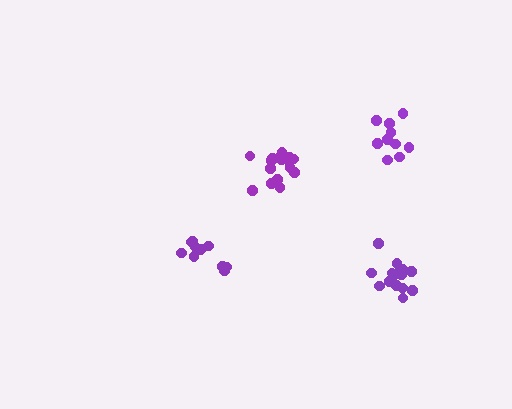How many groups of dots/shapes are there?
There are 4 groups.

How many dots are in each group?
Group 1: 16 dots, Group 2: 15 dots, Group 3: 10 dots, Group 4: 10 dots (51 total).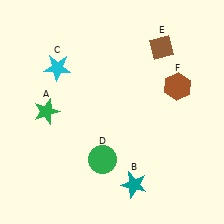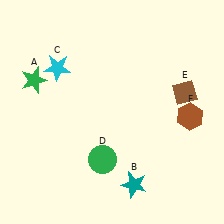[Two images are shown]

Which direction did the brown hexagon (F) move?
The brown hexagon (F) moved down.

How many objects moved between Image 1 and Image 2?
3 objects moved between the two images.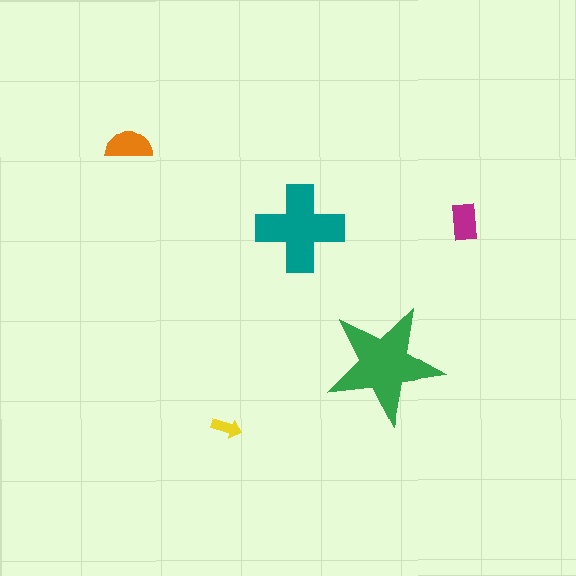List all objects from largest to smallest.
The green star, the teal cross, the orange semicircle, the magenta rectangle, the yellow arrow.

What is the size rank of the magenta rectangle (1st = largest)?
4th.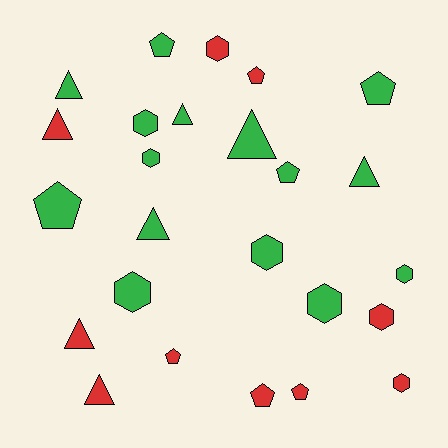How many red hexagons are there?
There are 3 red hexagons.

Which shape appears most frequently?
Hexagon, with 9 objects.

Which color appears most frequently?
Green, with 15 objects.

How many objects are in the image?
There are 25 objects.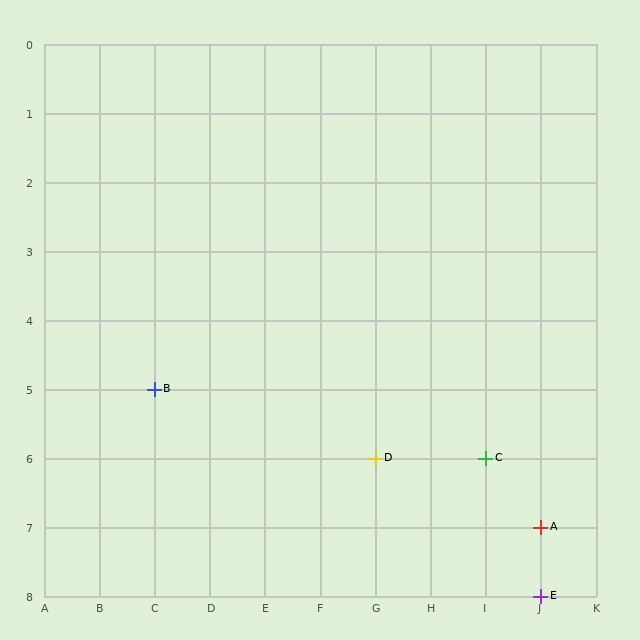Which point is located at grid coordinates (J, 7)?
Point A is at (J, 7).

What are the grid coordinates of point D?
Point D is at grid coordinates (G, 6).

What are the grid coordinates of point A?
Point A is at grid coordinates (J, 7).